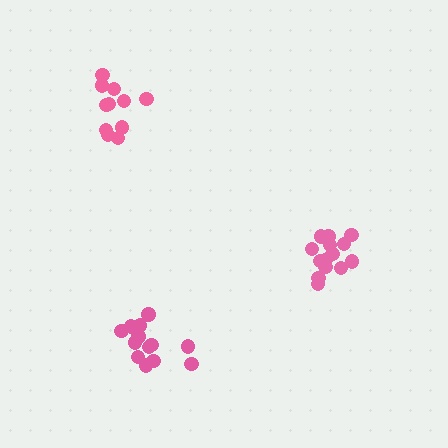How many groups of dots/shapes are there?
There are 3 groups.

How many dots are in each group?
Group 1: 11 dots, Group 2: 13 dots, Group 3: 14 dots (38 total).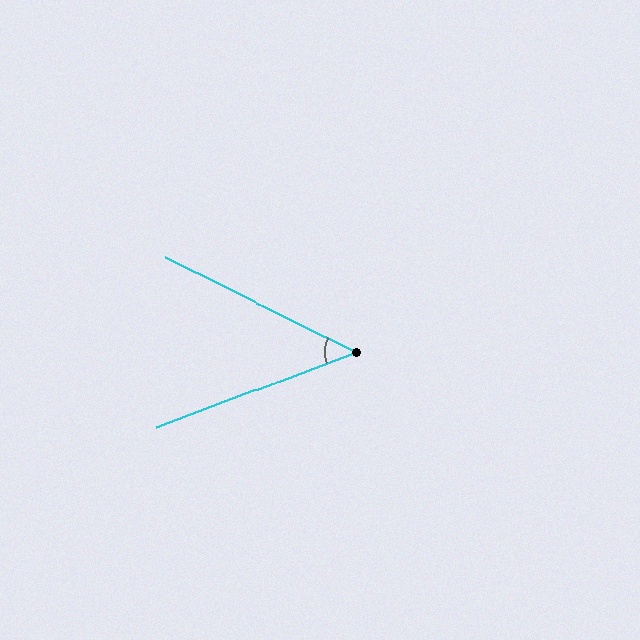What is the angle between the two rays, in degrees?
Approximately 47 degrees.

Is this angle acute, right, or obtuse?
It is acute.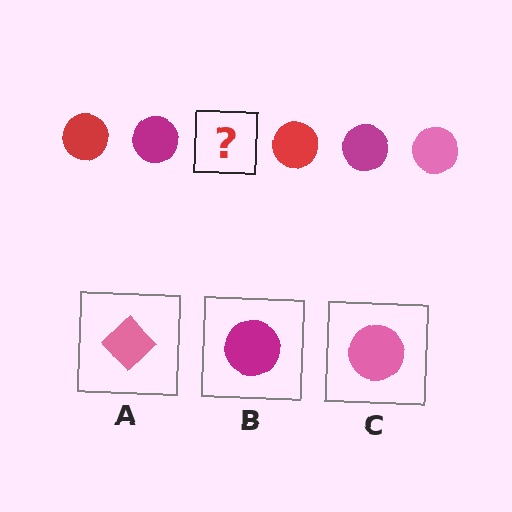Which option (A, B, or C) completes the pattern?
C.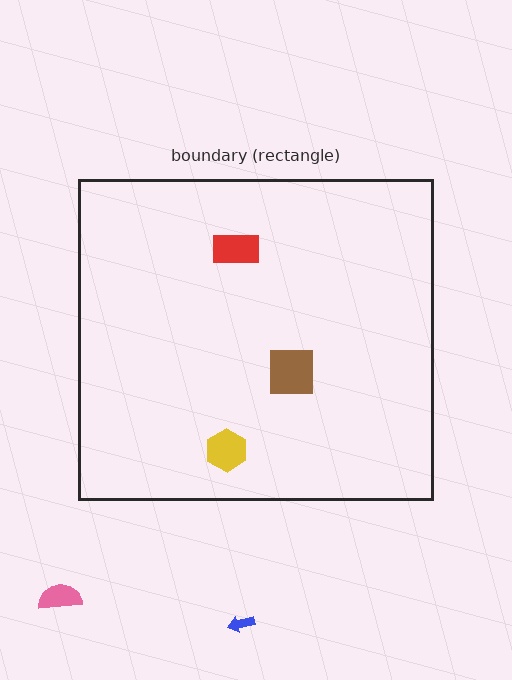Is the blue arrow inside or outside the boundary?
Outside.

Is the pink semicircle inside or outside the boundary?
Outside.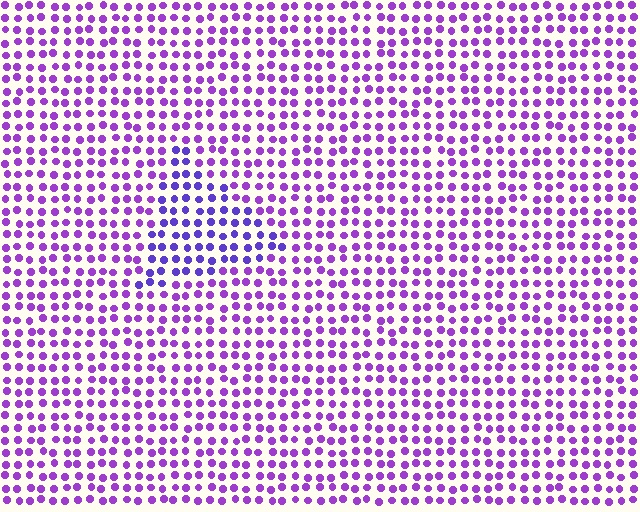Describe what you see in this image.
The image is filled with small purple elements in a uniform arrangement. A triangle-shaped region is visible where the elements are tinted to a slightly different hue, forming a subtle color boundary.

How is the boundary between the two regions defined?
The boundary is defined purely by a slight shift in hue (about 27 degrees). Spacing, size, and orientation are identical on both sides.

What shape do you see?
I see a triangle.